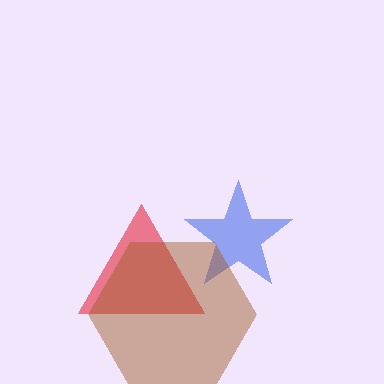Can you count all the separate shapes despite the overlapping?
Yes, there are 3 separate shapes.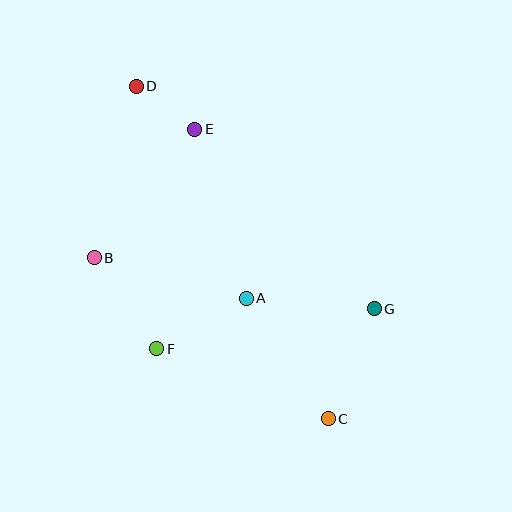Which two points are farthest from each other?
Points C and D are farthest from each other.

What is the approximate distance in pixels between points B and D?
The distance between B and D is approximately 177 pixels.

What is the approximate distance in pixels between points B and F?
The distance between B and F is approximately 111 pixels.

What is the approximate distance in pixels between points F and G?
The distance between F and G is approximately 221 pixels.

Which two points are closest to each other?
Points D and E are closest to each other.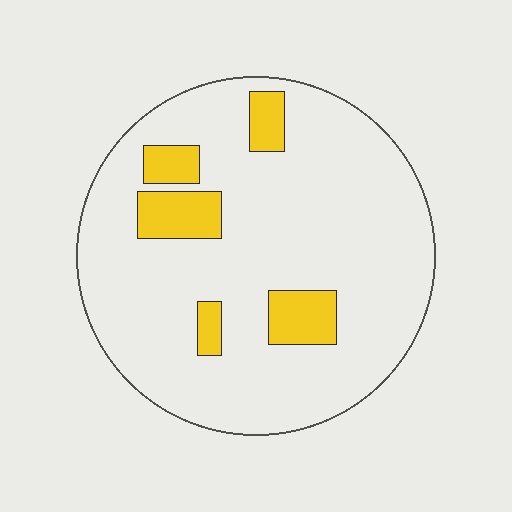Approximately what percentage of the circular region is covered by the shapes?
Approximately 15%.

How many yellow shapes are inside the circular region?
5.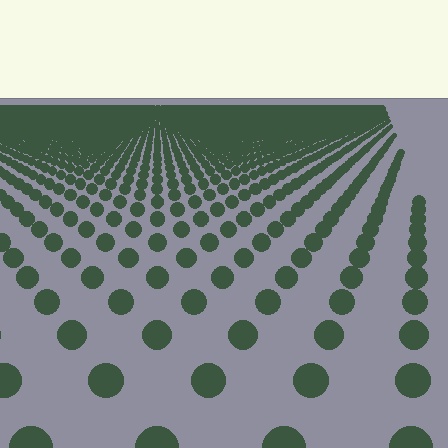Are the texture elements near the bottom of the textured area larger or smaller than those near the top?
Larger. Near the bottom, elements are closer to the viewer and appear at a bigger on-screen size.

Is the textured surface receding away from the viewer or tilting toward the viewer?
The surface is receding away from the viewer. Texture elements get smaller and denser toward the top.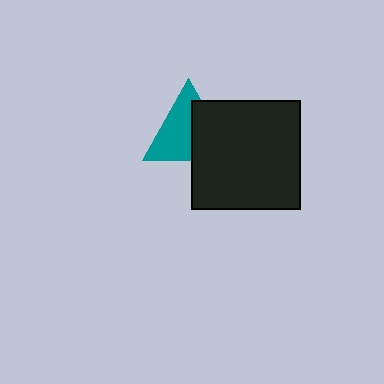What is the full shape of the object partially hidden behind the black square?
The partially hidden object is a teal triangle.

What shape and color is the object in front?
The object in front is a black square.